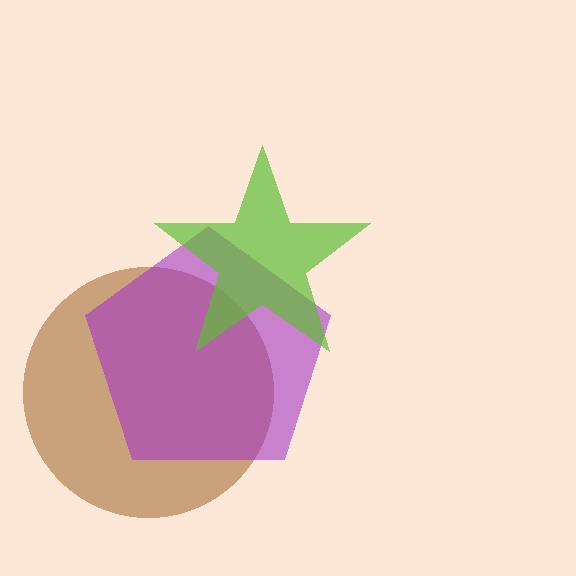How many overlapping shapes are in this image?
There are 3 overlapping shapes in the image.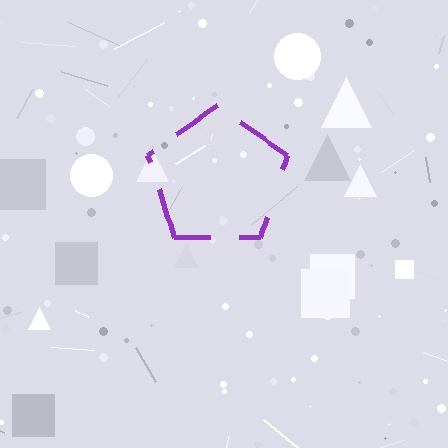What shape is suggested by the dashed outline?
The dashed outline suggests a pentagon.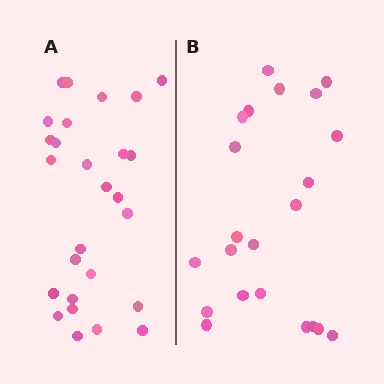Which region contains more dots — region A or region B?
Region A (the left region) has more dots.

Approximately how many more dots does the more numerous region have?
Region A has about 5 more dots than region B.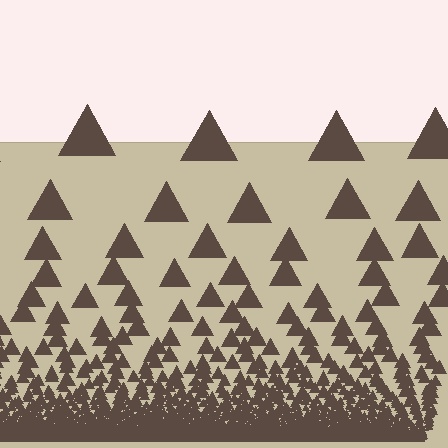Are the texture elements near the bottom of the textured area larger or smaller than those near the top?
Smaller. The gradient is inverted — elements near the bottom are smaller and denser.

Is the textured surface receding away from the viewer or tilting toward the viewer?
The surface appears to tilt toward the viewer. Texture elements get larger and sparser toward the top.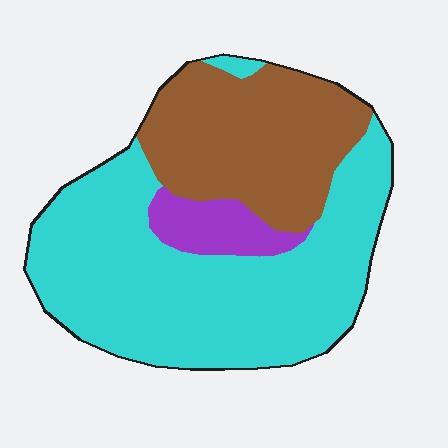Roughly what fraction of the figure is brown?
Brown covers about 30% of the figure.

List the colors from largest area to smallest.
From largest to smallest: cyan, brown, purple.